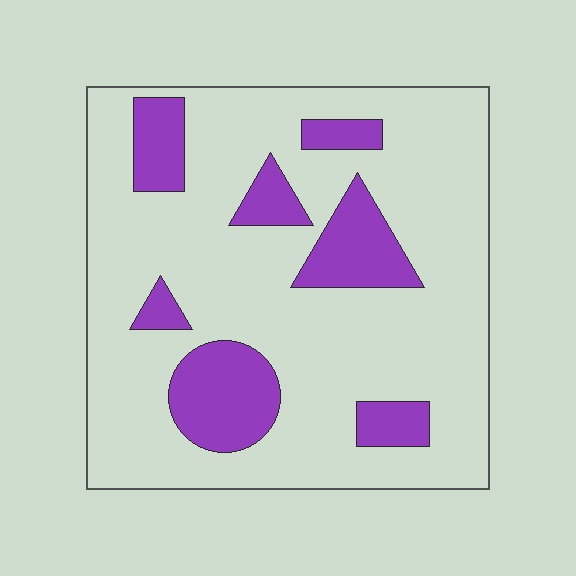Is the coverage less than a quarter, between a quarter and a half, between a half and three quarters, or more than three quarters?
Less than a quarter.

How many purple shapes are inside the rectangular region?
7.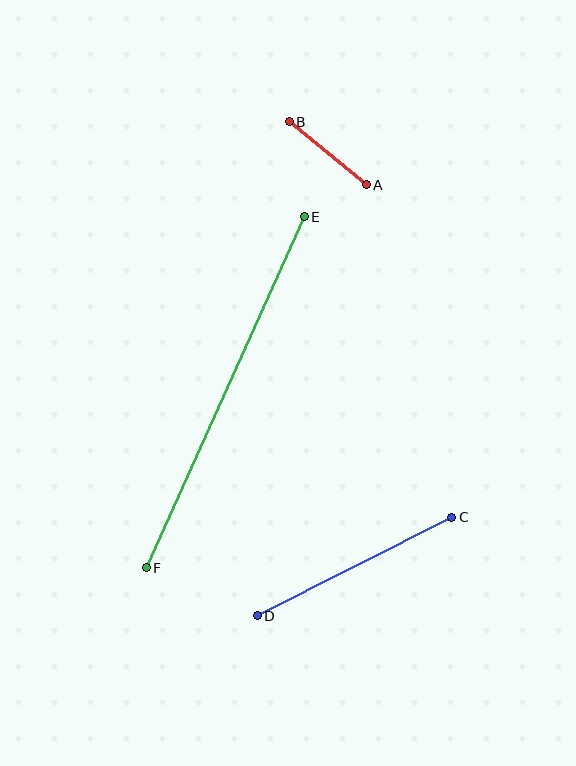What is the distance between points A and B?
The distance is approximately 100 pixels.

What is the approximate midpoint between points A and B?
The midpoint is at approximately (328, 153) pixels.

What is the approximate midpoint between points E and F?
The midpoint is at approximately (225, 392) pixels.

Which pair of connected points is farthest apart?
Points E and F are farthest apart.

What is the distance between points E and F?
The distance is approximately 385 pixels.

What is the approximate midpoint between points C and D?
The midpoint is at approximately (354, 567) pixels.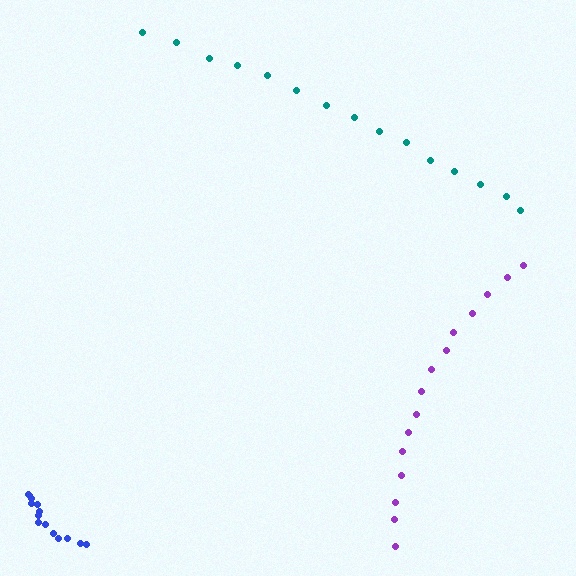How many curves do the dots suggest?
There are 3 distinct paths.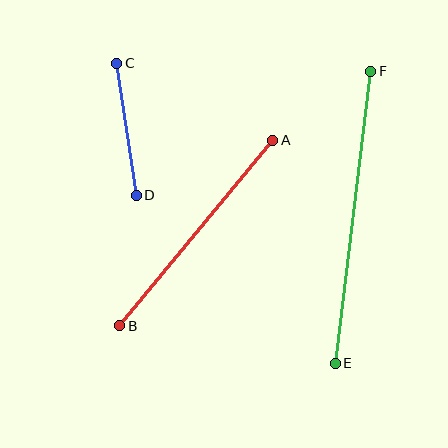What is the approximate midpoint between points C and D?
The midpoint is at approximately (126, 129) pixels.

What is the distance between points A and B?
The distance is approximately 240 pixels.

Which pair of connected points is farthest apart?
Points E and F are farthest apart.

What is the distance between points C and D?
The distance is approximately 134 pixels.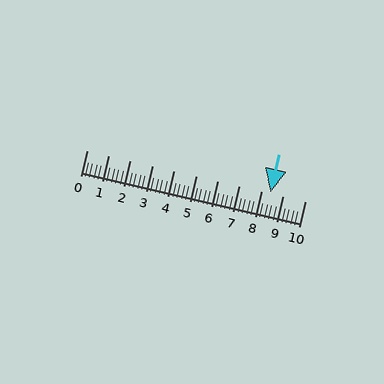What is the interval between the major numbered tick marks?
The major tick marks are spaced 1 units apart.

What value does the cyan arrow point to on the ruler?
The cyan arrow points to approximately 8.4.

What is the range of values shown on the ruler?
The ruler shows values from 0 to 10.